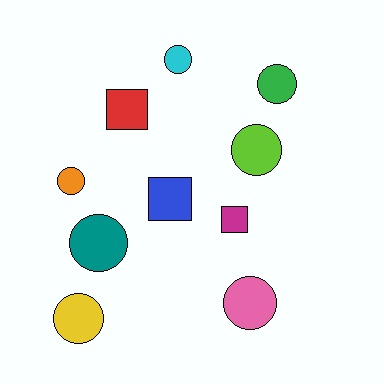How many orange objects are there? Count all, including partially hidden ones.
There is 1 orange object.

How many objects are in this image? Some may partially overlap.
There are 10 objects.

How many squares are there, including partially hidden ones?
There are 3 squares.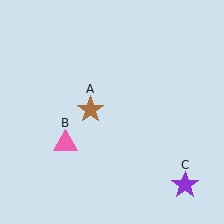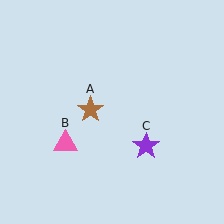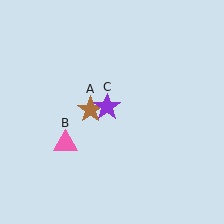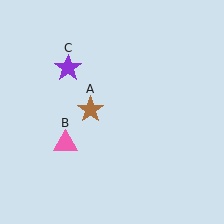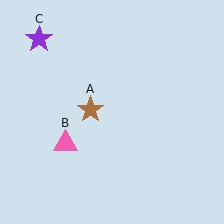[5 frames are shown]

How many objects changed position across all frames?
1 object changed position: purple star (object C).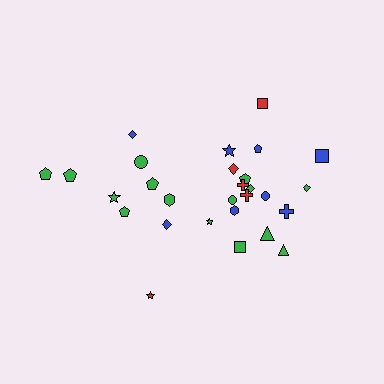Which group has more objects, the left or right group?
The right group.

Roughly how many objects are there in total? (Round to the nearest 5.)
Roughly 30 objects in total.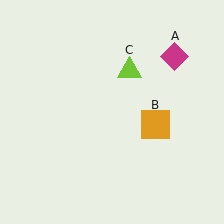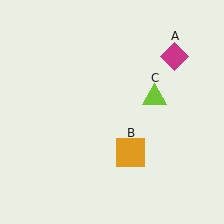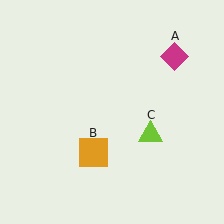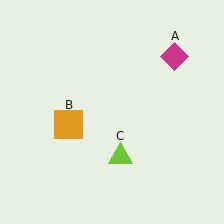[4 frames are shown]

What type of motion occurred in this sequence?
The orange square (object B), lime triangle (object C) rotated clockwise around the center of the scene.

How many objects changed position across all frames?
2 objects changed position: orange square (object B), lime triangle (object C).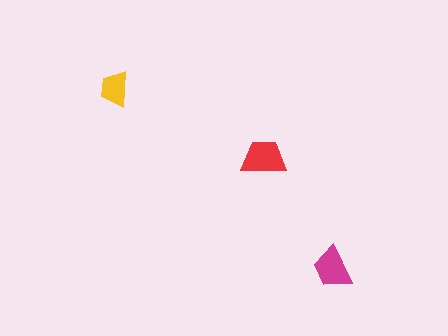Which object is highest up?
The yellow trapezoid is topmost.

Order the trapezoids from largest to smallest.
the red one, the magenta one, the yellow one.